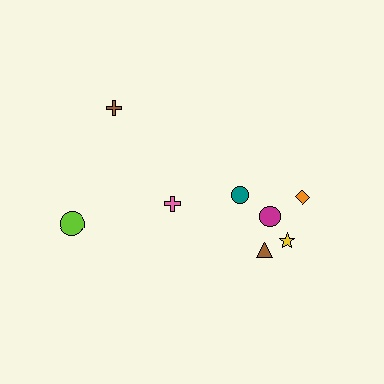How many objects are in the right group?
There are 5 objects.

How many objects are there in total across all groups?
There are 8 objects.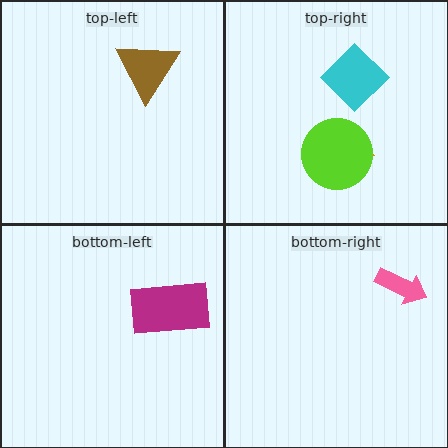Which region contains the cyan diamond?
The top-right region.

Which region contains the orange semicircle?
The top-right region.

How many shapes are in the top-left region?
1.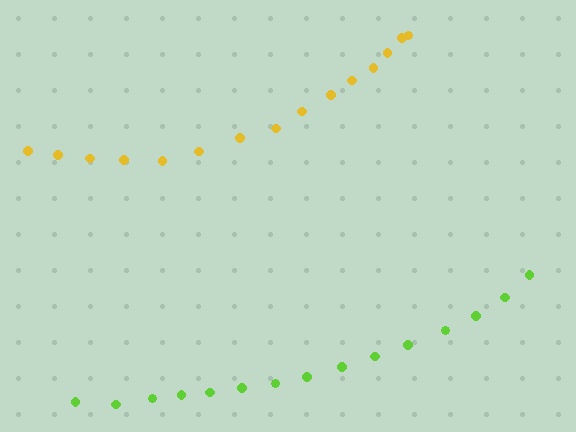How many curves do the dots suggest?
There are 2 distinct paths.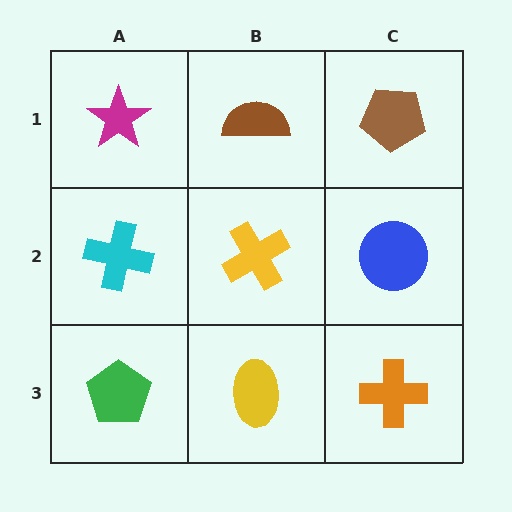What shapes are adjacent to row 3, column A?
A cyan cross (row 2, column A), a yellow ellipse (row 3, column B).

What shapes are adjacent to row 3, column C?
A blue circle (row 2, column C), a yellow ellipse (row 3, column B).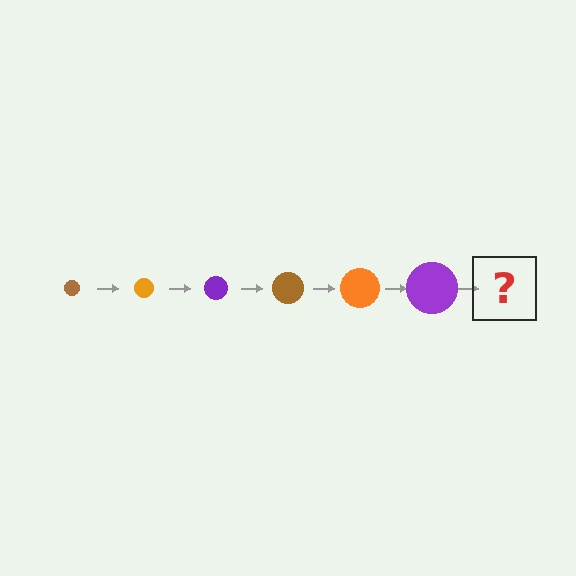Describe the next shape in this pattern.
It should be a brown circle, larger than the previous one.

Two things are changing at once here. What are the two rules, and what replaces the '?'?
The two rules are that the circle grows larger each step and the color cycles through brown, orange, and purple. The '?' should be a brown circle, larger than the previous one.